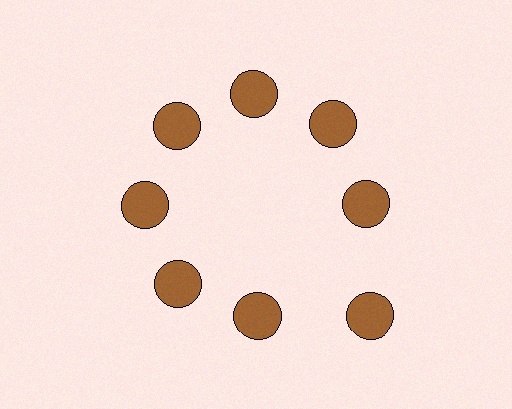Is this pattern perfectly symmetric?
No. The 8 brown circles are arranged in a ring, but one element near the 4 o'clock position is pushed outward from the center, breaking the 8-fold rotational symmetry.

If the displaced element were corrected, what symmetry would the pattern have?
It would have 8-fold rotational symmetry — the pattern would map onto itself every 45 degrees.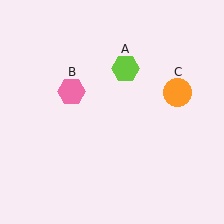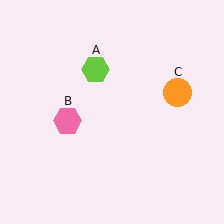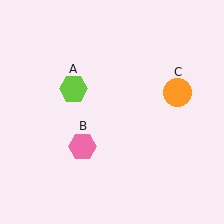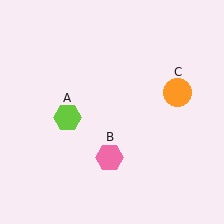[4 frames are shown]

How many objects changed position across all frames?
2 objects changed position: lime hexagon (object A), pink hexagon (object B).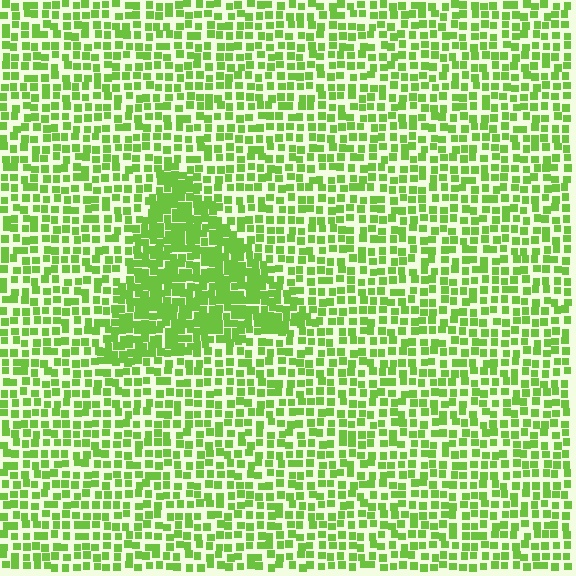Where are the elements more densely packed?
The elements are more densely packed inside the triangle boundary.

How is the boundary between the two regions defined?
The boundary is defined by a change in element density (approximately 1.9x ratio). All elements are the same color, size, and shape.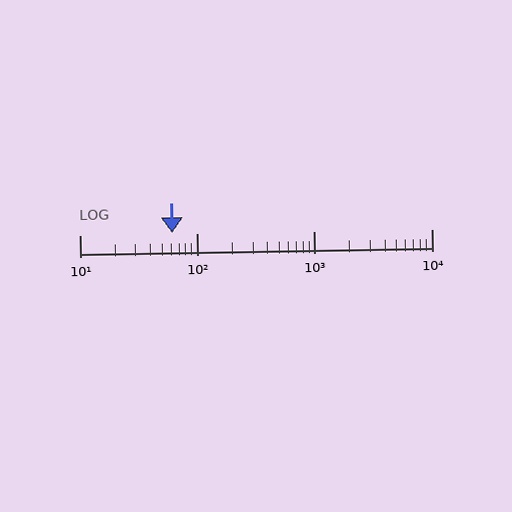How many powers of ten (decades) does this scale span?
The scale spans 3 decades, from 10 to 10000.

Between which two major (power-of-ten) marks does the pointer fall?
The pointer is between 10 and 100.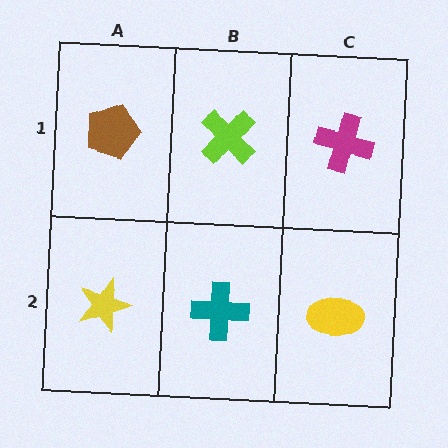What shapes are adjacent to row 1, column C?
A yellow ellipse (row 2, column C), a lime cross (row 1, column B).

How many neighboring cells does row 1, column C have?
2.